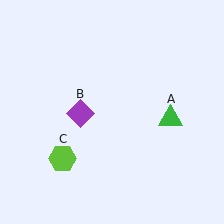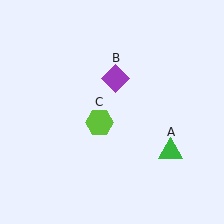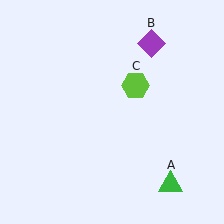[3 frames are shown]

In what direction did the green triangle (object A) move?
The green triangle (object A) moved down.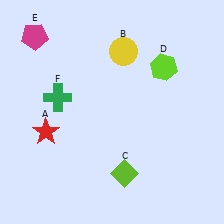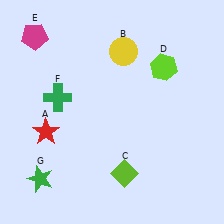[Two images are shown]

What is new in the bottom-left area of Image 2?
A green star (G) was added in the bottom-left area of Image 2.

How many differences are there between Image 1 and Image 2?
There is 1 difference between the two images.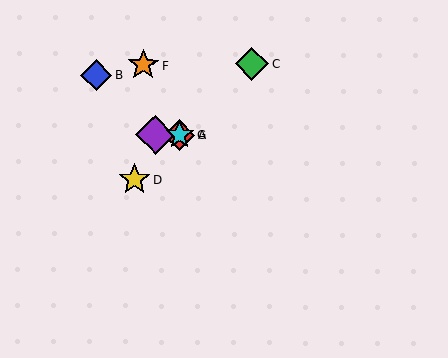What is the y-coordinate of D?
Object D is at y≈180.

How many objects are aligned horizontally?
3 objects (A, E, G) are aligned horizontally.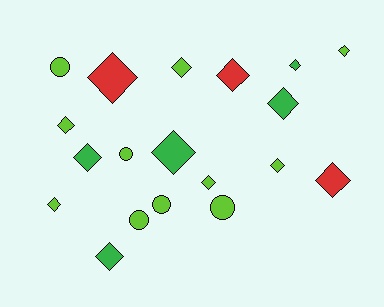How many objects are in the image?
There are 19 objects.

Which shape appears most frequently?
Diamond, with 14 objects.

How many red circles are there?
There are no red circles.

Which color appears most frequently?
Lime, with 11 objects.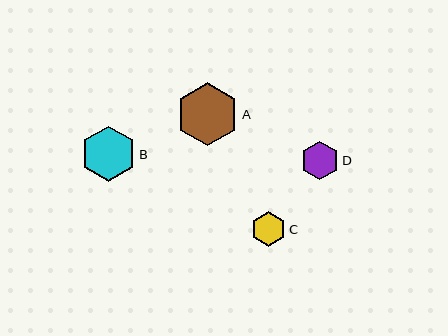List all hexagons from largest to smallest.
From largest to smallest: A, B, D, C.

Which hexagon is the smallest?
Hexagon C is the smallest with a size of approximately 35 pixels.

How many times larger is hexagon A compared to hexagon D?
Hexagon A is approximately 1.6 times the size of hexagon D.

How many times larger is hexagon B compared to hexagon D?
Hexagon B is approximately 1.4 times the size of hexagon D.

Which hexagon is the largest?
Hexagon A is the largest with a size of approximately 63 pixels.